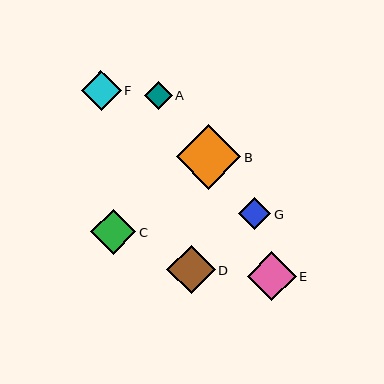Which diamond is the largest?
Diamond B is the largest with a size of approximately 64 pixels.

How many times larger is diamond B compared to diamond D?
Diamond B is approximately 1.3 times the size of diamond D.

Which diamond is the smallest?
Diamond A is the smallest with a size of approximately 28 pixels.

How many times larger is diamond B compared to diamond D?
Diamond B is approximately 1.3 times the size of diamond D.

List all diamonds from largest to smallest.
From largest to smallest: B, E, D, C, F, G, A.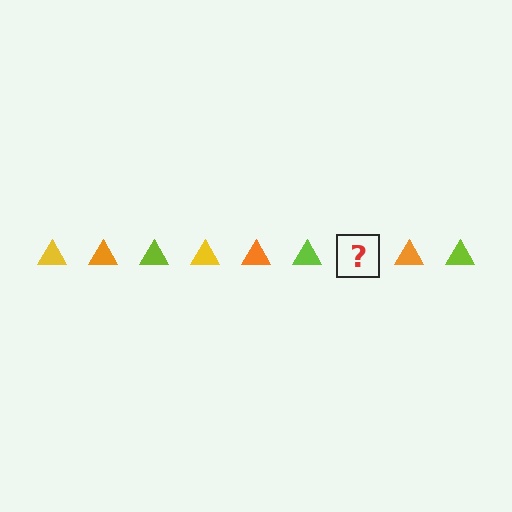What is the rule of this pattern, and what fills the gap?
The rule is that the pattern cycles through yellow, orange, lime triangles. The gap should be filled with a yellow triangle.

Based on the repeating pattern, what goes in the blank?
The blank should be a yellow triangle.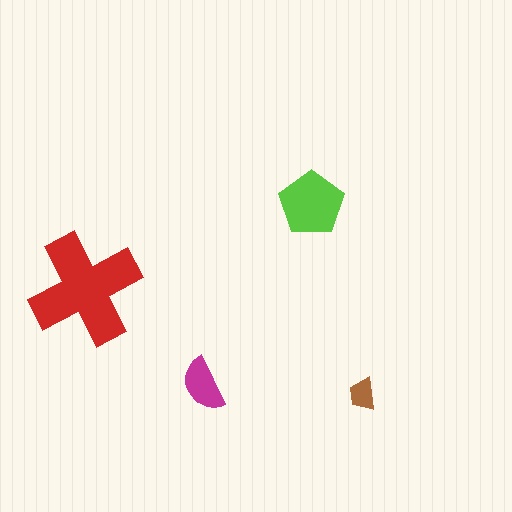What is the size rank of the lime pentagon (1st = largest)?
2nd.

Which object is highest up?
The lime pentagon is topmost.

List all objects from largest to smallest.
The red cross, the lime pentagon, the magenta semicircle, the brown trapezoid.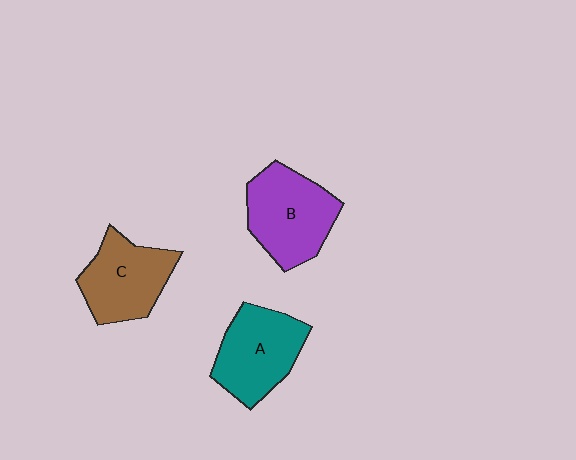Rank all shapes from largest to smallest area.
From largest to smallest: B (purple), A (teal), C (brown).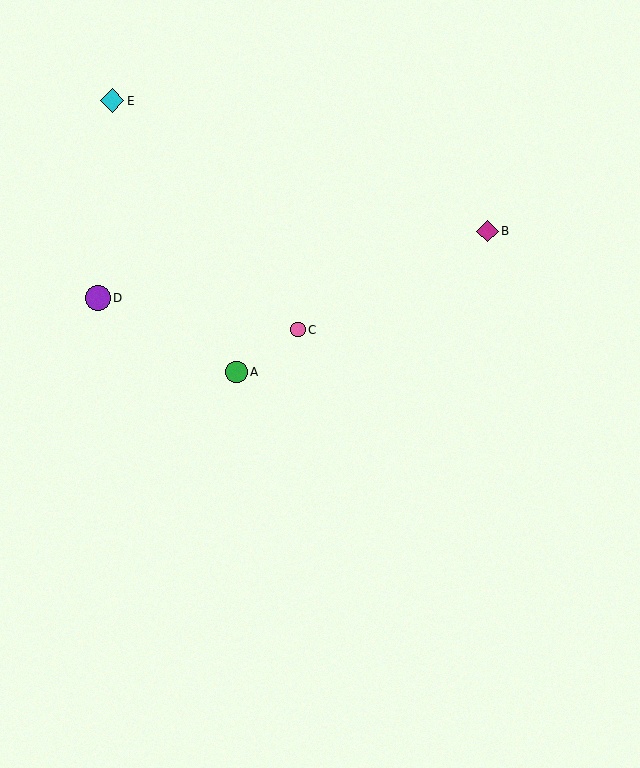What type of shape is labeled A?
Shape A is a green circle.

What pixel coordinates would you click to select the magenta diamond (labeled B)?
Click at (487, 231) to select the magenta diamond B.